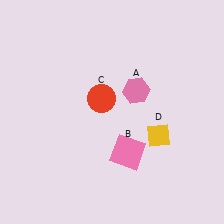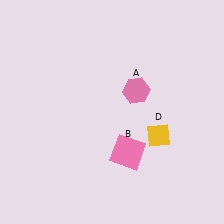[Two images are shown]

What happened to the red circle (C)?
The red circle (C) was removed in Image 2. It was in the top-left area of Image 1.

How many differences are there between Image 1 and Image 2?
There is 1 difference between the two images.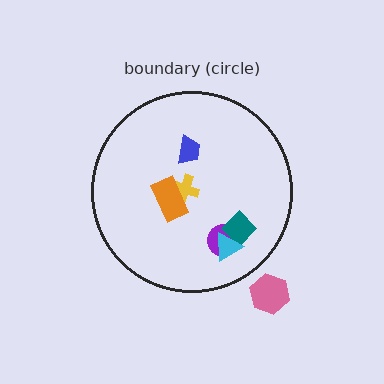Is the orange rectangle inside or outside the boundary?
Inside.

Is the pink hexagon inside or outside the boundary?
Outside.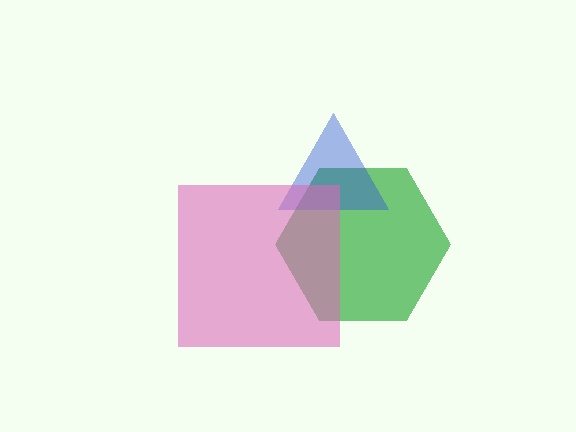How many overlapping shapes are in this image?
There are 3 overlapping shapes in the image.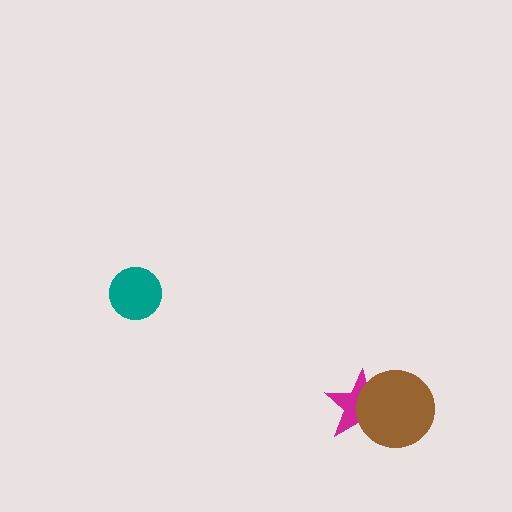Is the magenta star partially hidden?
Yes, it is partially covered by another shape.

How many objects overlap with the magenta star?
1 object overlaps with the magenta star.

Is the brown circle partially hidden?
No, no other shape covers it.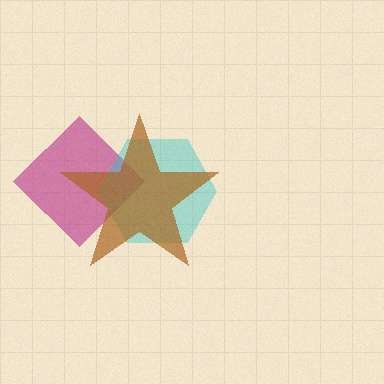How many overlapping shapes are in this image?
There are 3 overlapping shapes in the image.